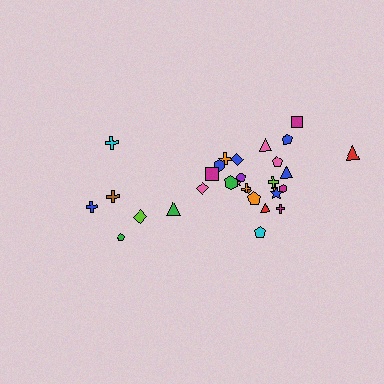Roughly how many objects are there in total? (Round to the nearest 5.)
Roughly 30 objects in total.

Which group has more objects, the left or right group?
The right group.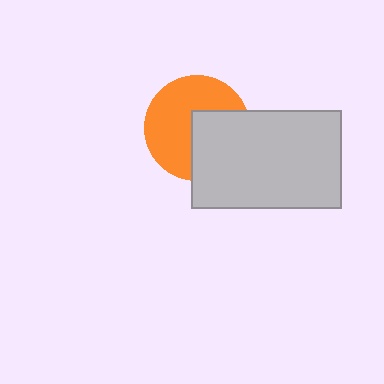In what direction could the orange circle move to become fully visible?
The orange circle could move toward the upper-left. That would shift it out from behind the light gray rectangle entirely.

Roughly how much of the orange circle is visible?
About half of it is visible (roughly 60%).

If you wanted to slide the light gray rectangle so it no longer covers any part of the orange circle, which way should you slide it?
Slide it toward the lower-right — that is the most direct way to separate the two shapes.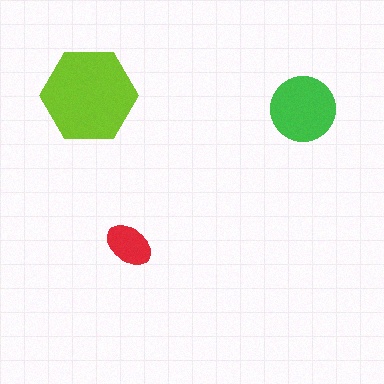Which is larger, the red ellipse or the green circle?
The green circle.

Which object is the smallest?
The red ellipse.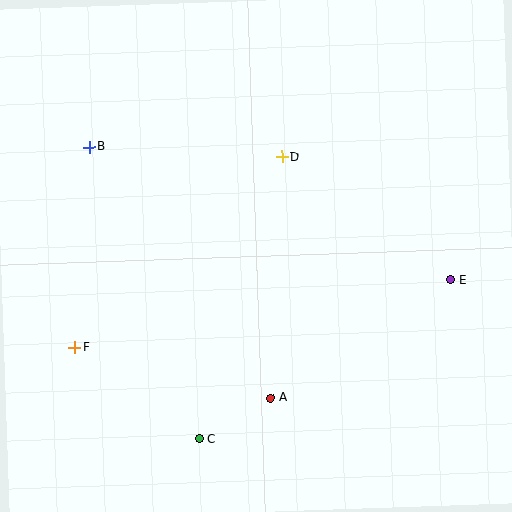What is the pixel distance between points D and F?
The distance between D and F is 282 pixels.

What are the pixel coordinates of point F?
Point F is at (75, 348).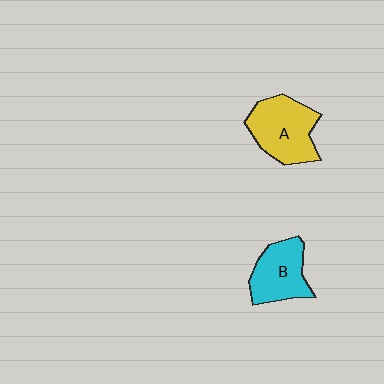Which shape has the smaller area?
Shape B (cyan).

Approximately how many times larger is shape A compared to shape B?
Approximately 1.2 times.